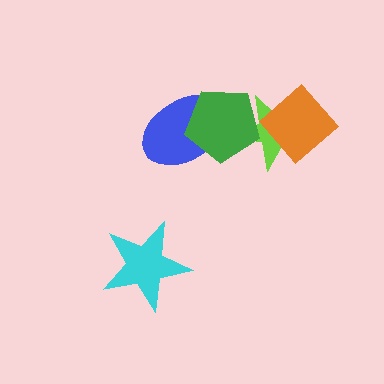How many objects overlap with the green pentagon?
2 objects overlap with the green pentagon.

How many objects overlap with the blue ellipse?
1 object overlaps with the blue ellipse.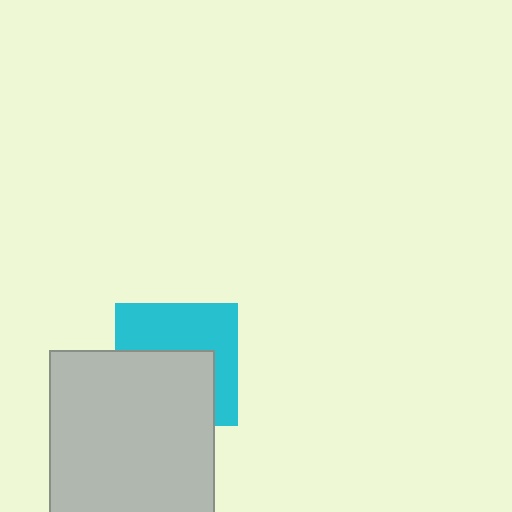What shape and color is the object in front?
The object in front is a light gray square.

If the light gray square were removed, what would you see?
You would see the complete cyan square.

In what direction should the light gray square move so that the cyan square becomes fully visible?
The light gray square should move down. That is the shortest direction to clear the overlap and leave the cyan square fully visible.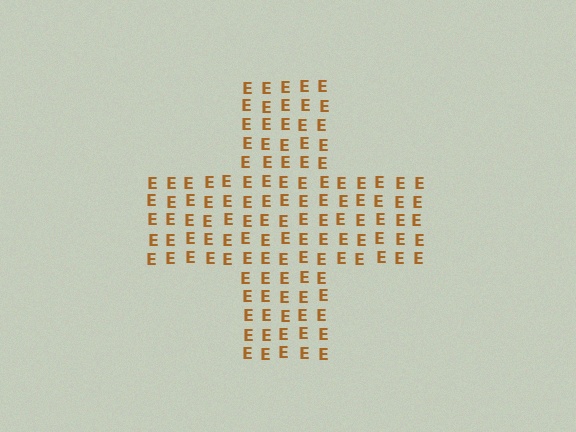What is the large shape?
The large shape is a cross.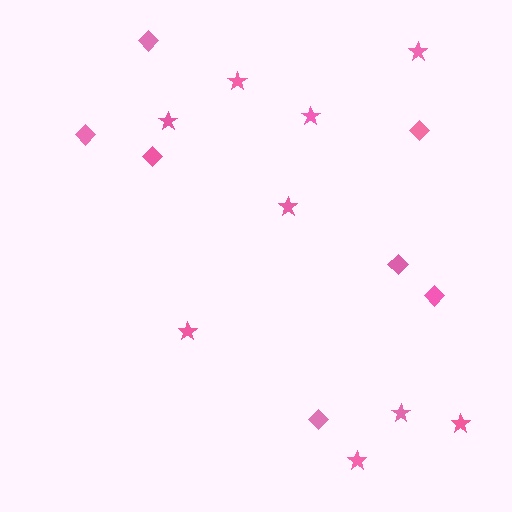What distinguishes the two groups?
There are 2 groups: one group of diamonds (7) and one group of stars (9).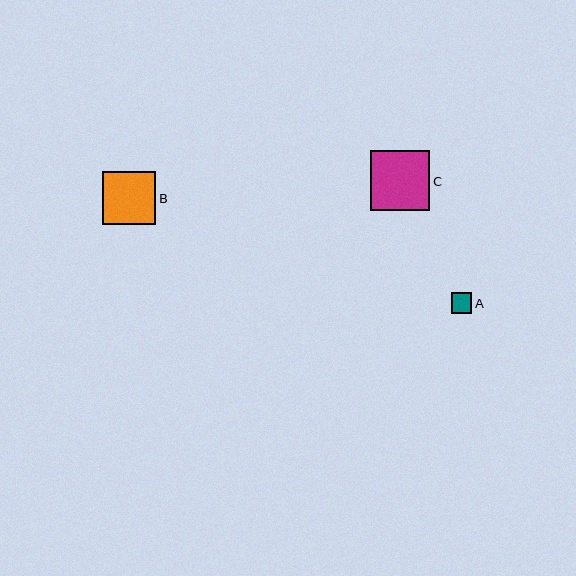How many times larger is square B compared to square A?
Square B is approximately 2.6 times the size of square A.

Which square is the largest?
Square C is the largest with a size of approximately 59 pixels.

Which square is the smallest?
Square A is the smallest with a size of approximately 20 pixels.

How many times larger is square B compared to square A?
Square B is approximately 2.6 times the size of square A.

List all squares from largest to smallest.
From largest to smallest: C, B, A.